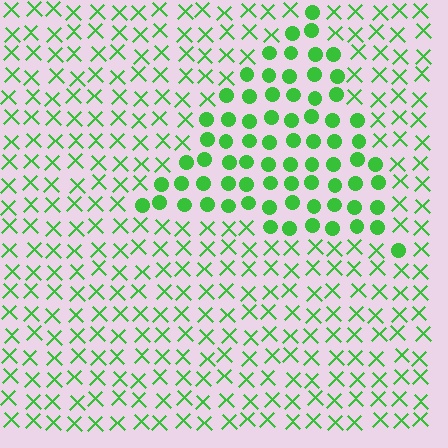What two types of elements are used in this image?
The image uses circles inside the triangle region and X marks outside it.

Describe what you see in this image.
The image is filled with small green elements arranged in a uniform grid. A triangle-shaped region contains circles, while the surrounding area contains X marks. The boundary is defined purely by the change in element shape.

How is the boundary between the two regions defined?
The boundary is defined by a change in element shape: circles inside vs. X marks outside. All elements share the same color and spacing.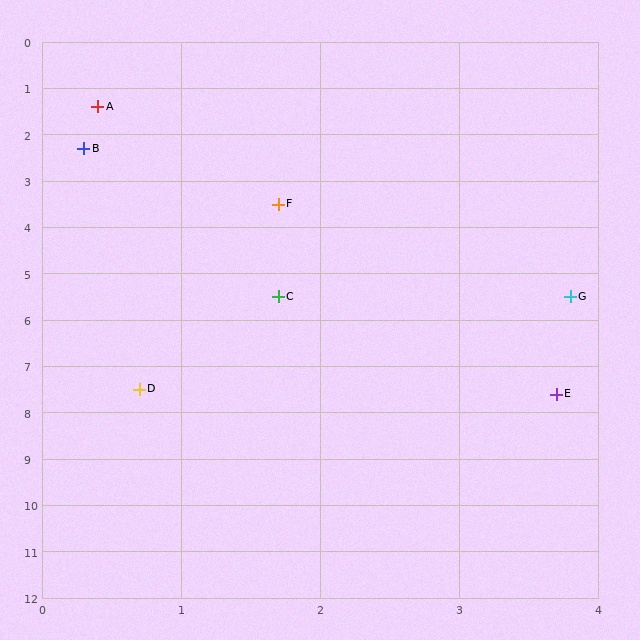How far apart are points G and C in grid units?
Points G and C are about 2.1 grid units apart.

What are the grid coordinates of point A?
Point A is at approximately (0.4, 1.4).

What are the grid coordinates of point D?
Point D is at approximately (0.7, 7.5).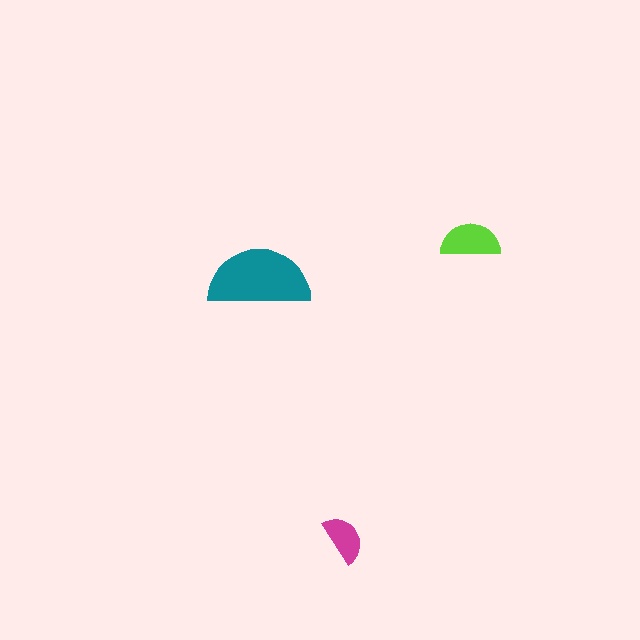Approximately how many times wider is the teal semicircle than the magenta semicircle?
About 2 times wider.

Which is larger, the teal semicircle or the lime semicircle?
The teal one.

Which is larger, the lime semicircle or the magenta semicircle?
The lime one.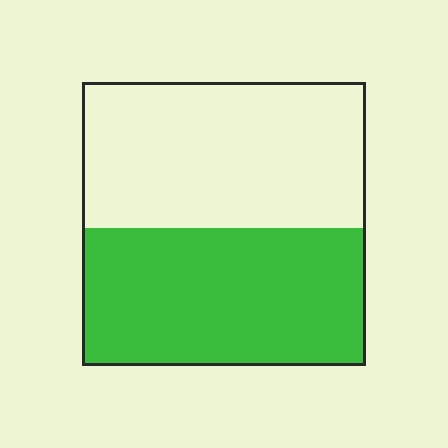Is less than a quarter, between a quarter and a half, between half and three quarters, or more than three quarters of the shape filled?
Between a quarter and a half.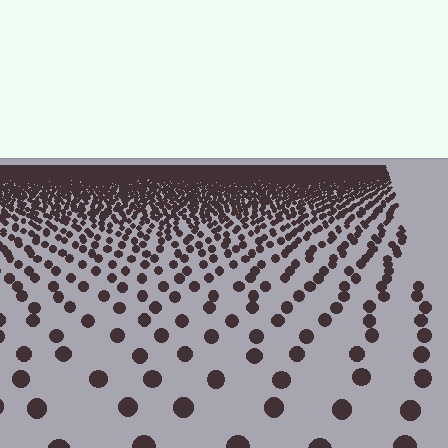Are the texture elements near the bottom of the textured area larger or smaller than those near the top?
Larger. Near the bottom, elements are closer to the viewer and appear at a bigger on-screen size.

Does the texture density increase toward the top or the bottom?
Density increases toward the top.